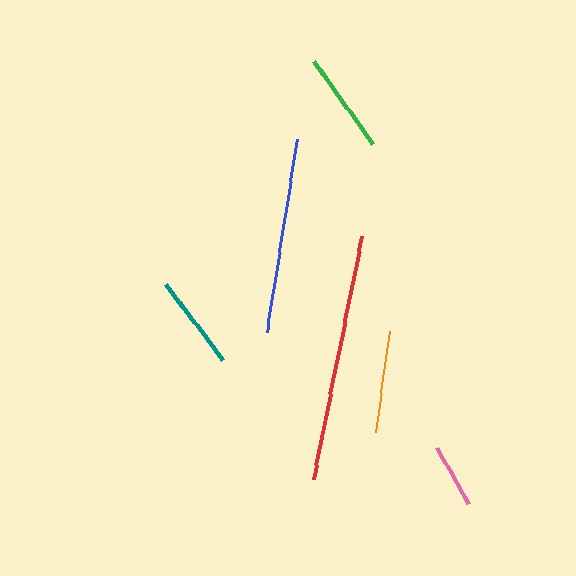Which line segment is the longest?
The red line is the longest at approximately 247 pixels.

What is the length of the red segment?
The red segment is approximately 247 pixels long.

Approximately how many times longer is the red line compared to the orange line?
The red line is approximately 2.4 times the length of the orange line.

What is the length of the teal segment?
The teal segment is approximately 96 pixels long.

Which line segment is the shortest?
The pink line is the shortest at approximately 65 pixels.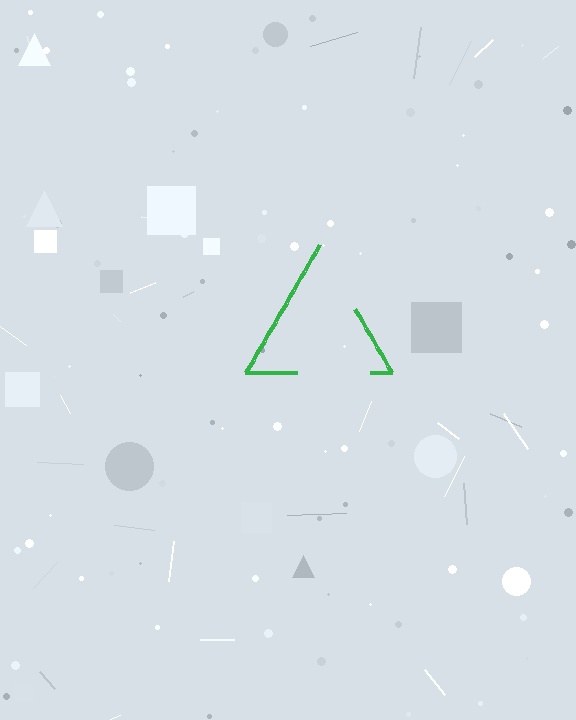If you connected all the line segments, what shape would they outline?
They would outline a triangle.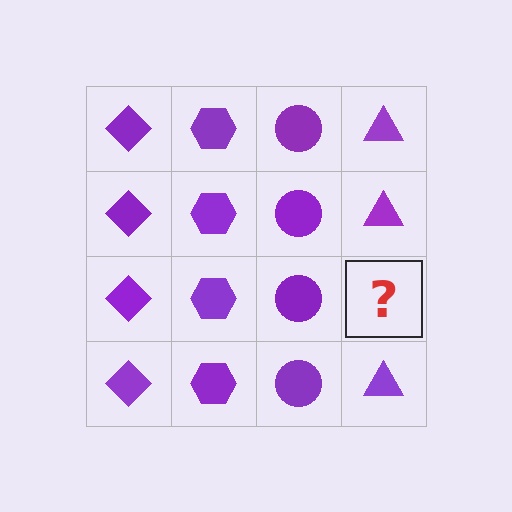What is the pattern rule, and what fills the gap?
The rule is that each column has a consistent shape. The gap should be filled with a purple triangle.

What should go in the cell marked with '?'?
The missing cell should contain a purple triangle.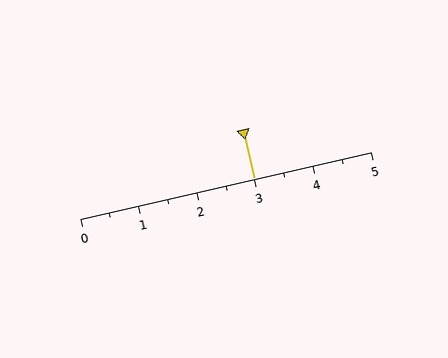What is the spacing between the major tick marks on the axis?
The major ticks are spaced 1 apart.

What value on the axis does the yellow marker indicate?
The marker indicates approximately 3.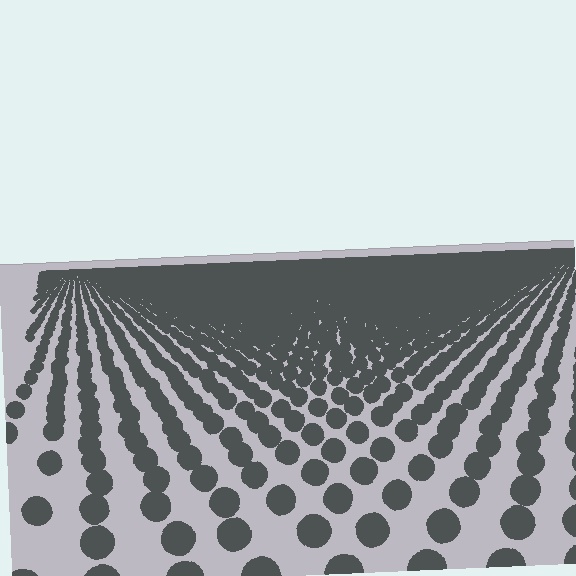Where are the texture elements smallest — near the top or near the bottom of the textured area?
Near the top.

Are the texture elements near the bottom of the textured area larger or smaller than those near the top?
Larger. Near the bottom, elements are closer to the viewer and appear at a bigger on-screen size.